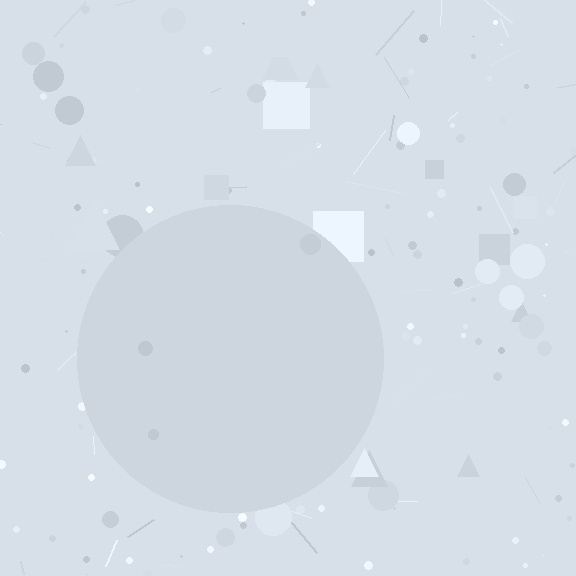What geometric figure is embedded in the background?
A circle is embedded in the background.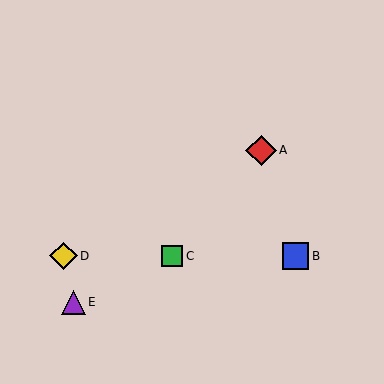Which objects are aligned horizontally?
Objects B, C, D are aligned horizontally.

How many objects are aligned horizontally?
3 objects (B, C, D) are aligned horizontally.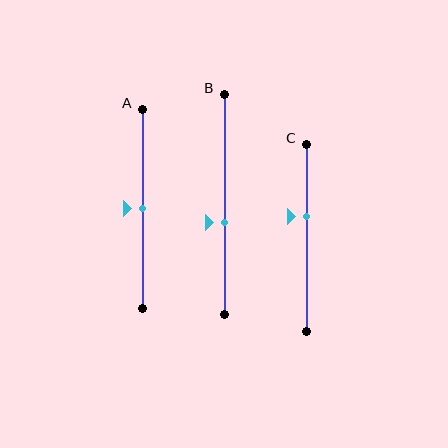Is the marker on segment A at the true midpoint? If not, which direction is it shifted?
Yes, the marker on segment A is at the true midpoint.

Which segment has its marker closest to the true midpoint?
Segment A has its marker closest to the true midpoint.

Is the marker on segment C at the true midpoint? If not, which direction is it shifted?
No, the marker on segment C is shifted upward by about 11% of the segment length.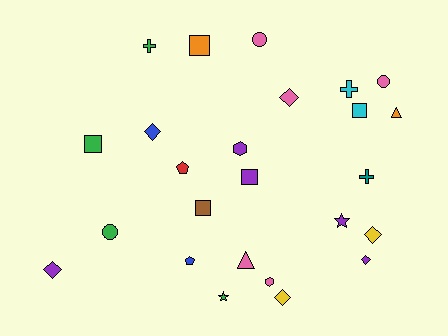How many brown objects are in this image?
There is 1 brown object.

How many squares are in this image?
There are 5 squares.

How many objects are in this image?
There are 25 objects.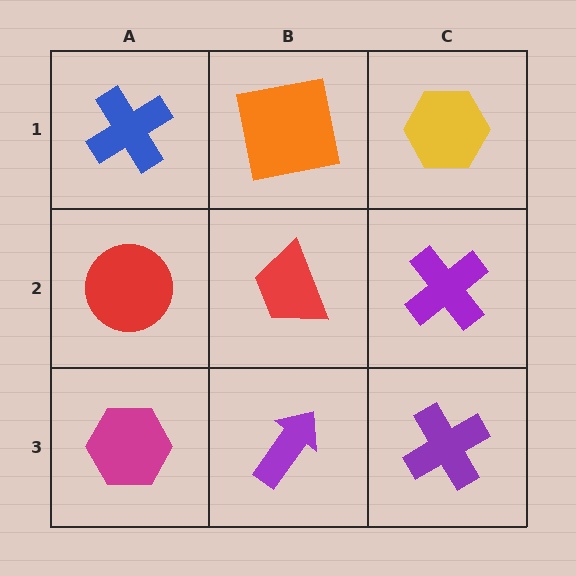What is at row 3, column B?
A purple arrow.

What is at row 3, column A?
A magenta hexagon.